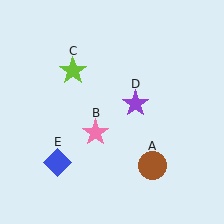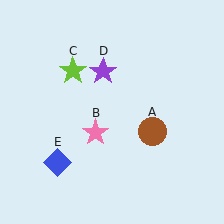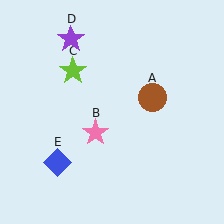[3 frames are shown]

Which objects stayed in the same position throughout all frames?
Pink star (object B) and lime star (object C) and blue diamond (object E) remained stationary.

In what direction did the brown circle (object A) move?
The brown circle (object A) moved up.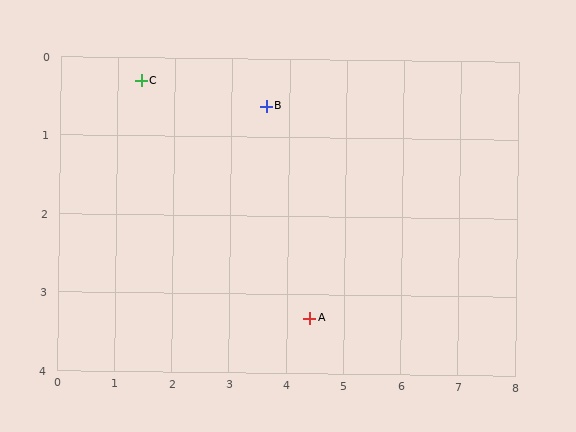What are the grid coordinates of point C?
Point C is at approximately (1.4, 0.3).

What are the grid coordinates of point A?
Point A is at approximately (4.4, 3.3).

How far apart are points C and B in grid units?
Points C and B are about 2.2 grid units apart.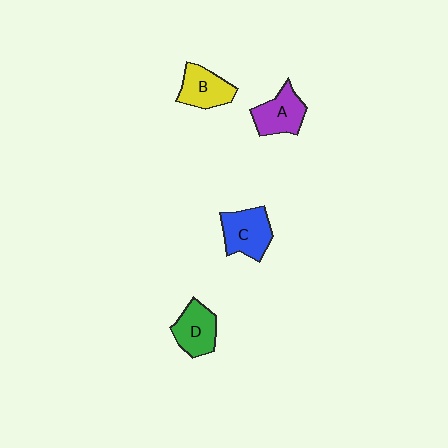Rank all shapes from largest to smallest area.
From largest to smallest: C (blue), A (purple), D (green), B (yellow).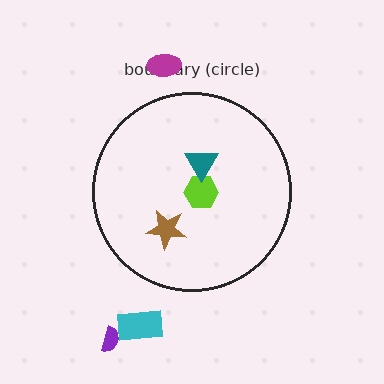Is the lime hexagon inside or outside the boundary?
Inside.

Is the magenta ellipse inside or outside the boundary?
Outside.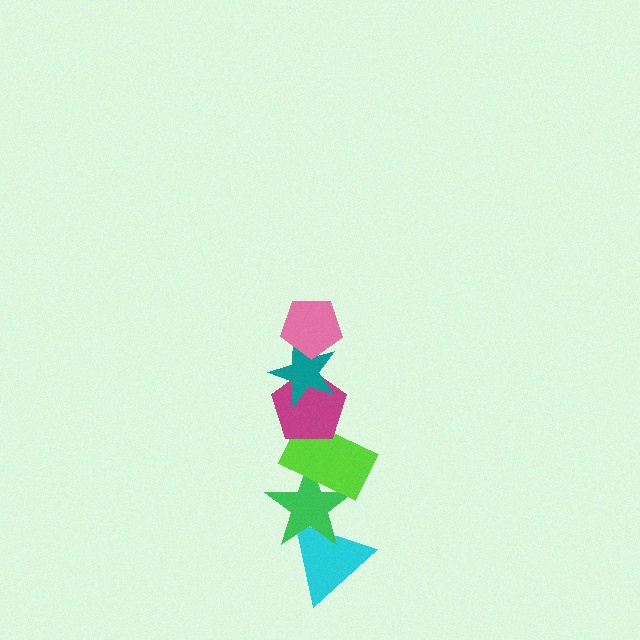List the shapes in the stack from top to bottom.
From top to bottom: the pink pentagon, the teal star, the magenta pentagon, the lime rectangle, the green star, the cyan triangle.